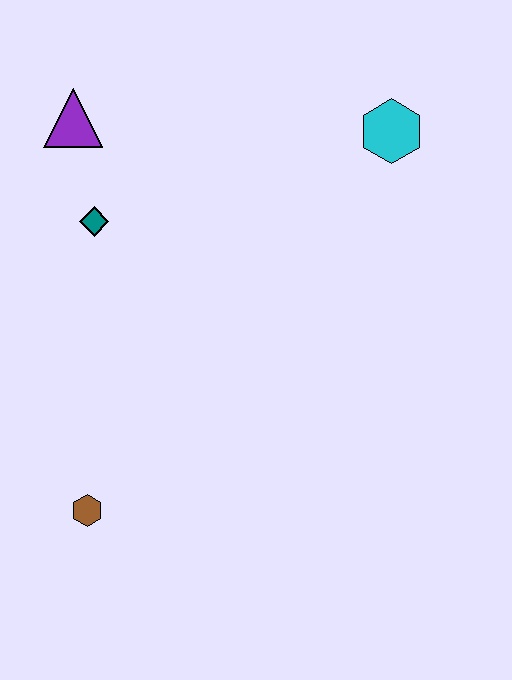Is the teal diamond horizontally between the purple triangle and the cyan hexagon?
Yes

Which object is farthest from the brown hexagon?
The cyan hexagon is farthest from the brown hexagon.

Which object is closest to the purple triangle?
The teal diamond is closest to the purple triangle.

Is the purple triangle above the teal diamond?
Yes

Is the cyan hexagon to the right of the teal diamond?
Yes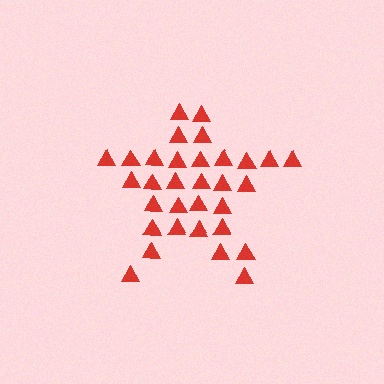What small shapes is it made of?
It is made of small triangles.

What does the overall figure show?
The overall figure shows a star.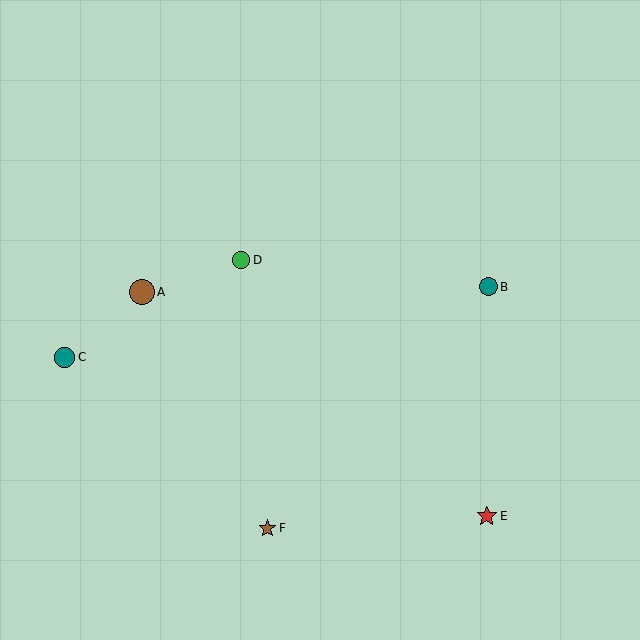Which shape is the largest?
The brown circle (labeled A) is the largest.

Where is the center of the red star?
The center of the red star is at (487, 516).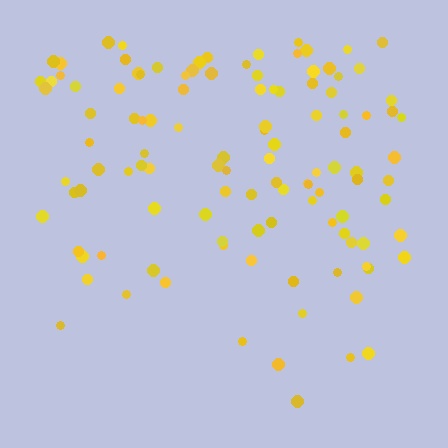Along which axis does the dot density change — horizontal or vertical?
Vertical.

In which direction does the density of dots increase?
From bottom to top, with the top side densest.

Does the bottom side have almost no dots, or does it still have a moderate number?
Still a moderate number, just noticeably fewer than the top.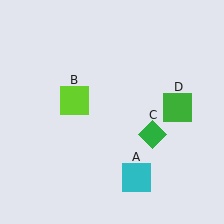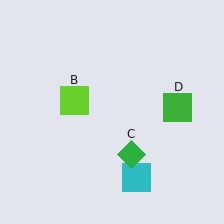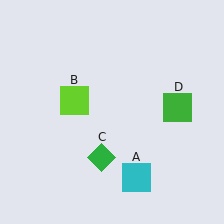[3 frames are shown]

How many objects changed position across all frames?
1 object changed position: green diamond (object C).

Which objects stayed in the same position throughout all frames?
Cyan square (object A) and lime square (object B) and green square (object D) remained stationary.